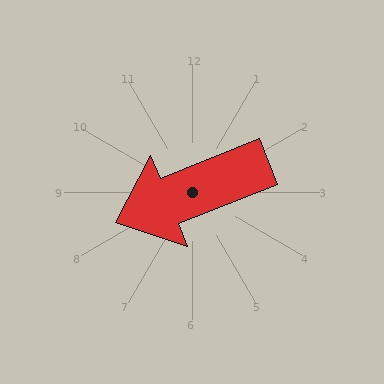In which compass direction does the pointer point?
West.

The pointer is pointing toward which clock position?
Roughly 8 o'clock.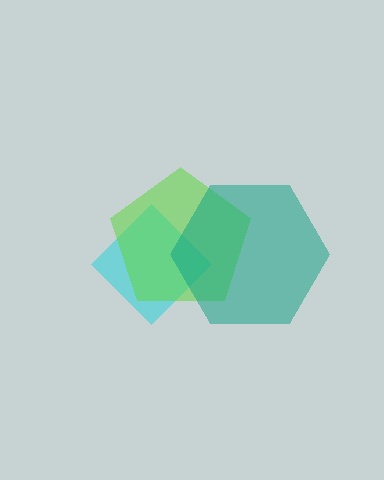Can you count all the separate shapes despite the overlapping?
Yes, there are 3 separate shapes.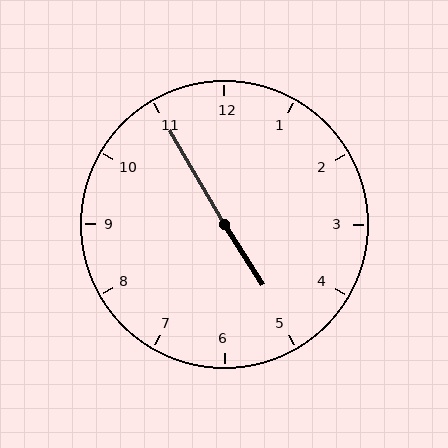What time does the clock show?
4:55.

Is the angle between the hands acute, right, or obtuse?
It is obtuse.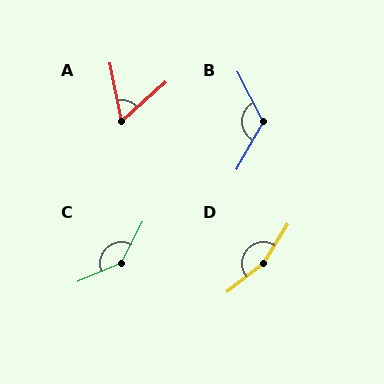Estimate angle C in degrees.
Approximately 141 degrees.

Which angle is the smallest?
A, at approximately 59 degrees.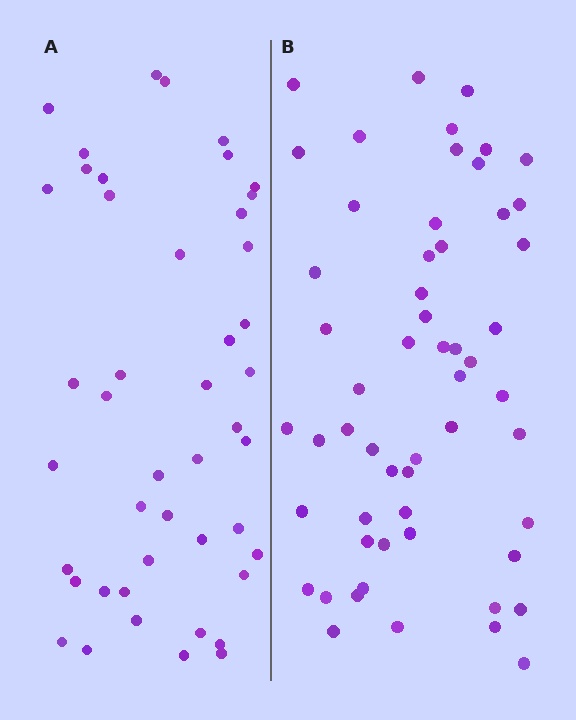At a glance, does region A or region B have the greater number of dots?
Region B (the right region) has more dots.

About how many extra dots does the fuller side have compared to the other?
Region B has roughly 12 or so more dots than region A.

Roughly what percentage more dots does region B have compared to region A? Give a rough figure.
About 25% more.